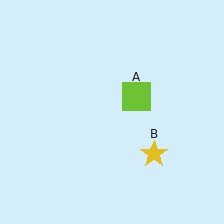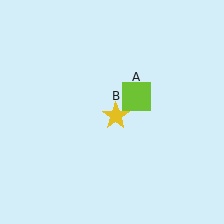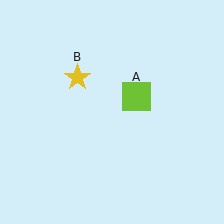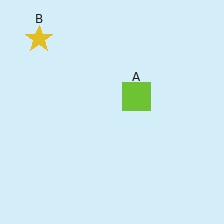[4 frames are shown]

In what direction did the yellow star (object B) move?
The yellow star (object B) moved up and to the left.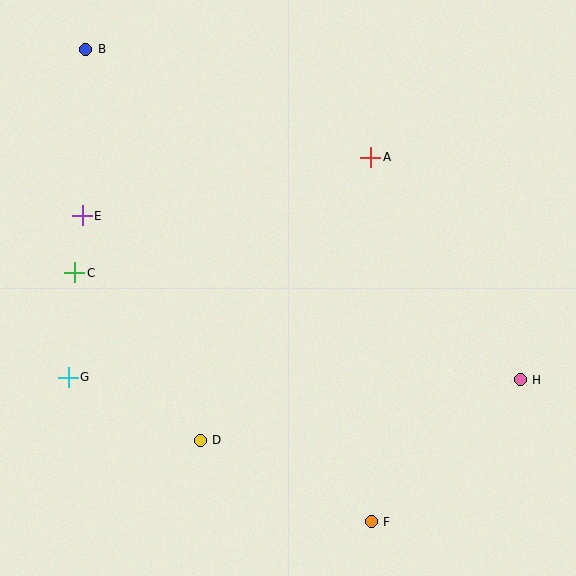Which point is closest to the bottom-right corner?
Point H is closest to the bottom-right corner.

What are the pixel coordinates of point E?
Point E is at (82, 216).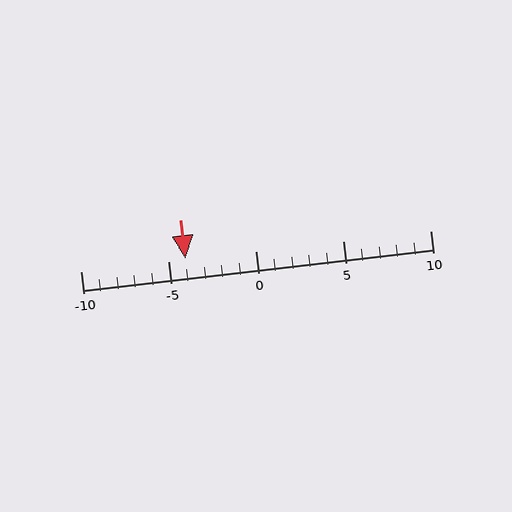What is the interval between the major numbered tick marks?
The major tick marks are spaced 5 units apart.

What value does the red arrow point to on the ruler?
The red arrow points to approximately -4.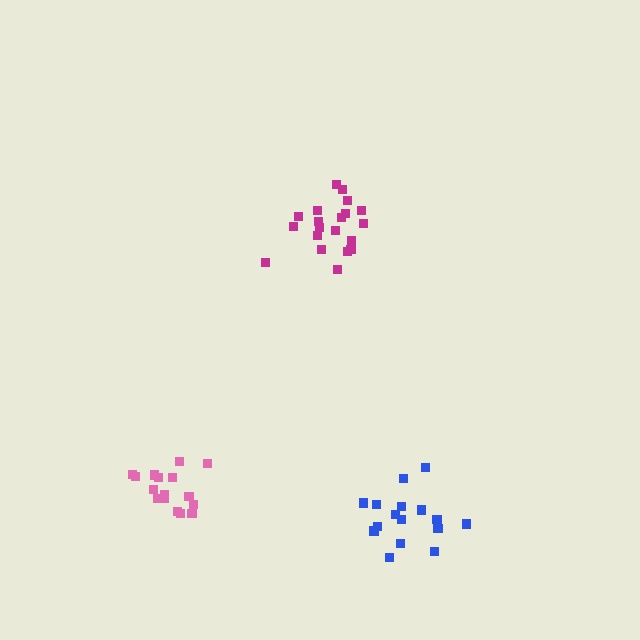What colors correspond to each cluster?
The clusters are colored: blue, magenta, pink.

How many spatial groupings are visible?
There are 3 spatial groupings.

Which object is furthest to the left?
The pink cluster is leftmost.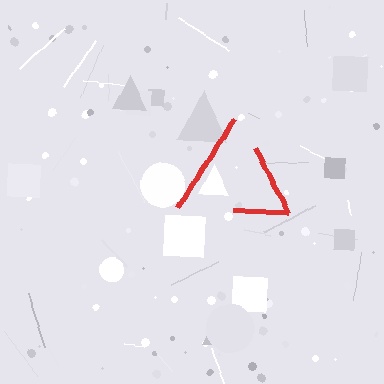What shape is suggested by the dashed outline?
The dashed outline suggests a triangle.